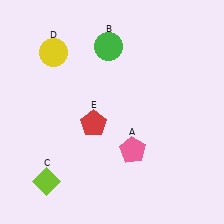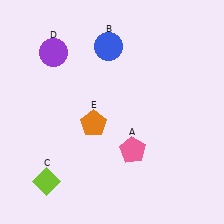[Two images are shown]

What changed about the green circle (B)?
In Image 1, B is green. In Image 2, it changed to blue.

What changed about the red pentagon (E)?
In Image 1, E is red. In Image 2, it changed to orange.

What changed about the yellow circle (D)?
In Image 1, D is yellow. In Image 2, it changed to purple.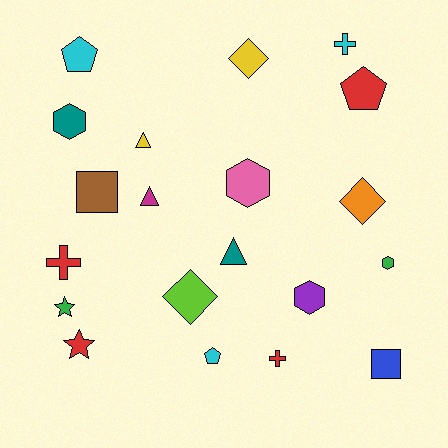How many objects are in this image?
There are 20 objects.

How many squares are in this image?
There are 2 squares.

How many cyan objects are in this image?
There are 3 cyan objects.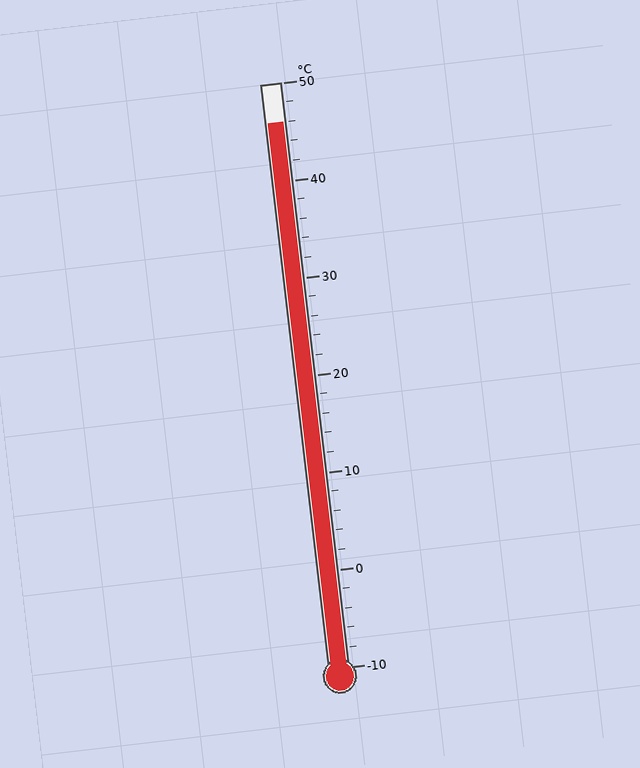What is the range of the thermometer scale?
The thermometer scale ranges from -10°C to 50°C.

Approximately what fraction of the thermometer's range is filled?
The thermometer is filled to approximately 95% of its range.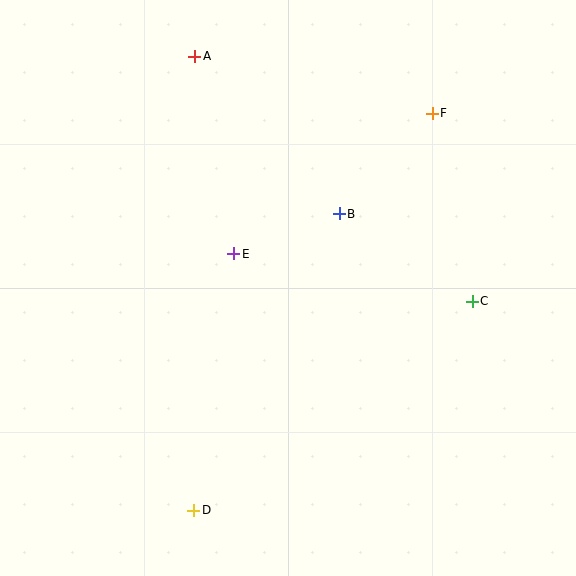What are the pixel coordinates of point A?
Point A is at (195, 56).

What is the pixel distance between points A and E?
The distance between A and E is 201 pixels.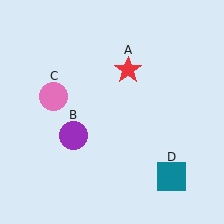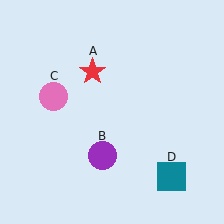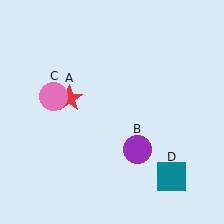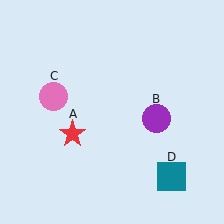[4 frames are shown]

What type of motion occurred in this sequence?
The red star (object A), purple circle (object B) rotated counterclockwise around the center of the scene.